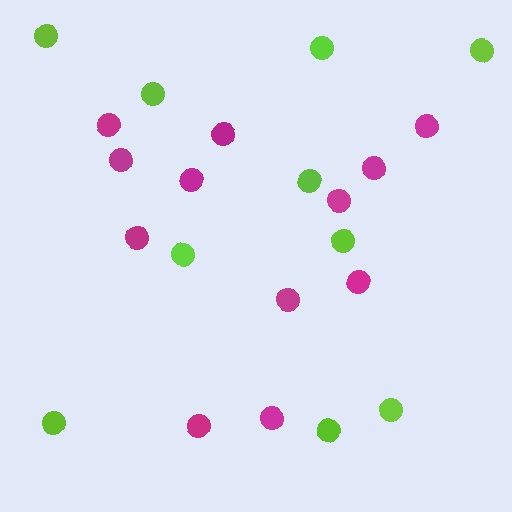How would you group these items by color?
There are 2 groups: one group of lime circles (10) and one group of magenta circles (12).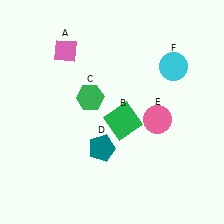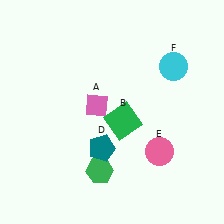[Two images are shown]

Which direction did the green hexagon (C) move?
The green hexagon (C) moved down.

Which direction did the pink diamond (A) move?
The pink diamond (A) moved down.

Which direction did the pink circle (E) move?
The pink circle (E) moved down.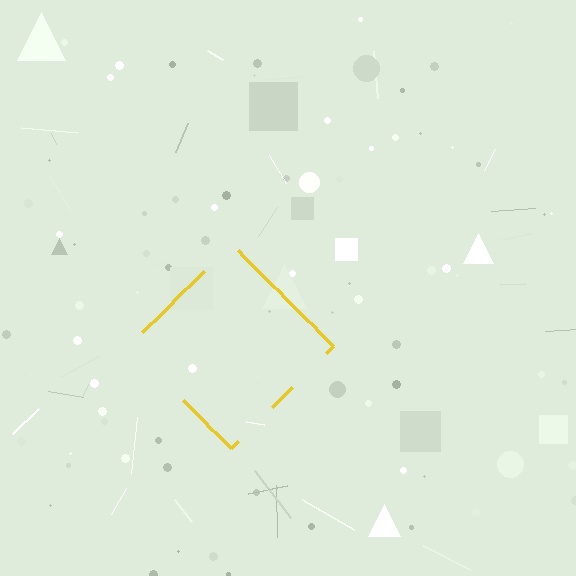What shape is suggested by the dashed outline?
The dashed outline suggests a diamond.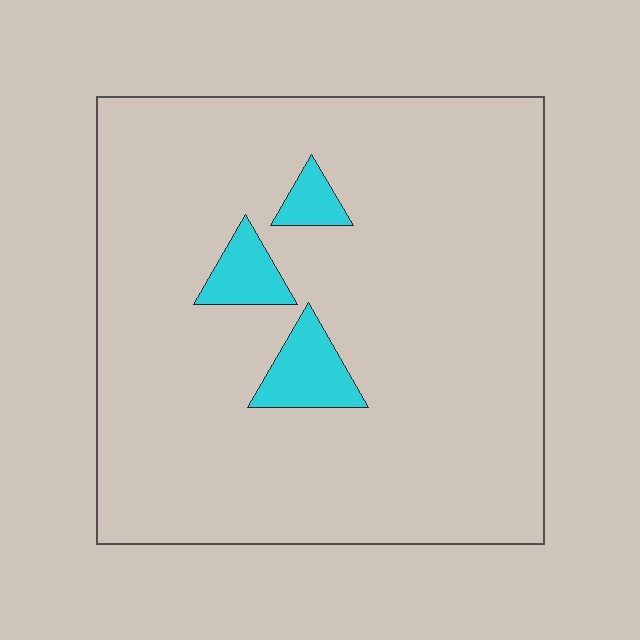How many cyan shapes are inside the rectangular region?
3.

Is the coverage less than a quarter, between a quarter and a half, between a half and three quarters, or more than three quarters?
Less than a quarter.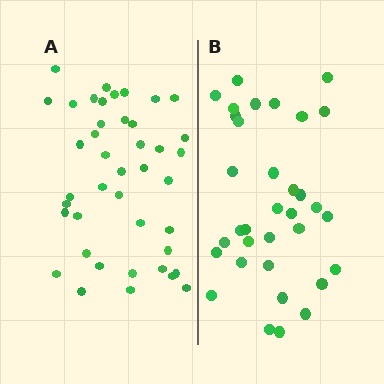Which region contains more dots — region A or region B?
Region A (the left region) has more dots.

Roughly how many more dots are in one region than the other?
Region A has roughly 8 or so more dots than region B.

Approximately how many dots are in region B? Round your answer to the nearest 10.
About 30 dots. (The exact count is 34, which rounds to 30.)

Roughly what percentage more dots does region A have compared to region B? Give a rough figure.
About 25% more.